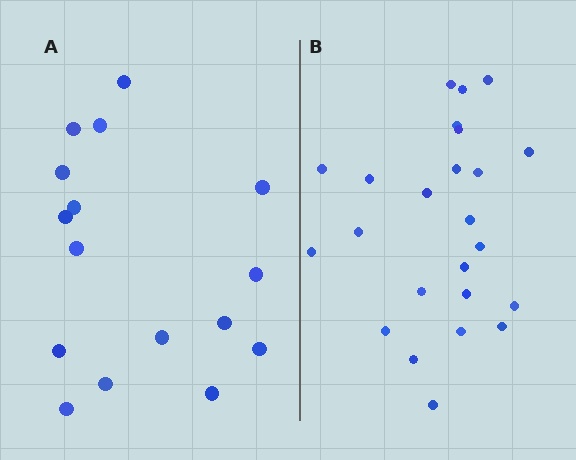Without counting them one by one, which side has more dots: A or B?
Region B (the right region) has more dots.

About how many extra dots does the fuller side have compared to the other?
Region B has roughly 8 or so more dots than region A.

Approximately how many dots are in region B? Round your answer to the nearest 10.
About 20 dots. (The exact count is 24, which rounds to 20.)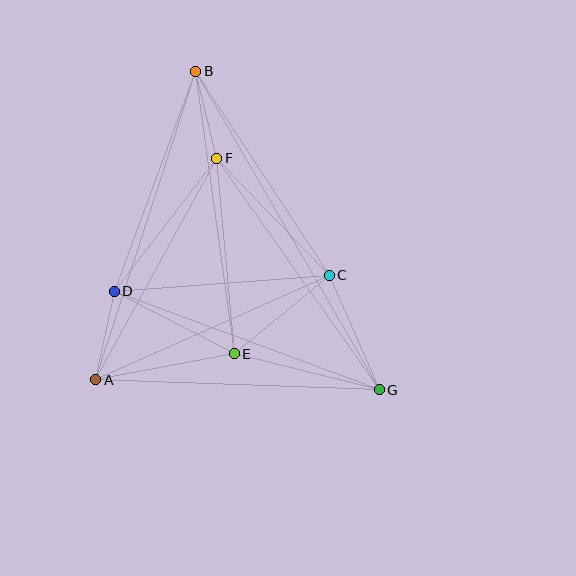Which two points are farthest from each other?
Points B and G are farthest from each other.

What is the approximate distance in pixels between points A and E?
The distance between A and E is approximately 141 pixels.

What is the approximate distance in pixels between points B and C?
The distance between B and C is approximately 244 pixels.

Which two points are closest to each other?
Points B and F are closest to each other.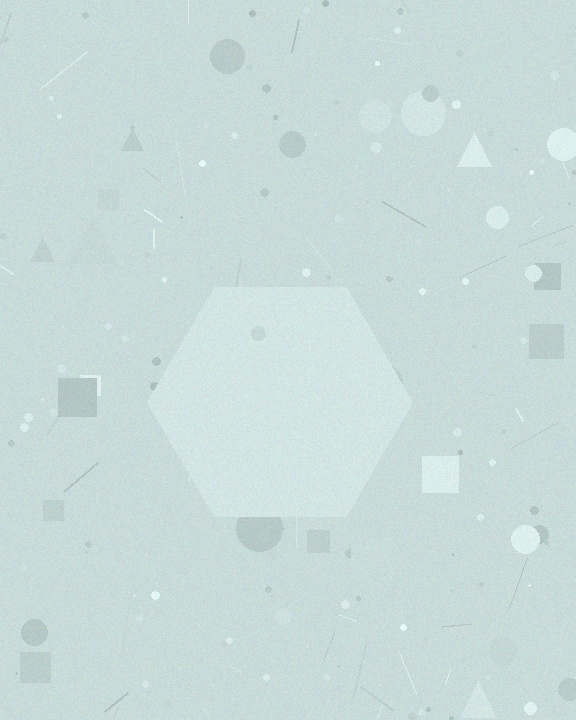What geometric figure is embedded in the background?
A hexagon is embedded in the background.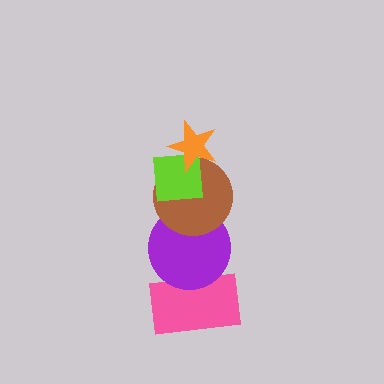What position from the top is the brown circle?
The brown circle is 3rd from the top.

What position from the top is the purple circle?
The purple circle is 4th from the top.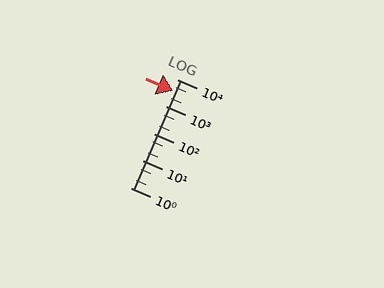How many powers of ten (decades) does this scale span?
The scale spans 4 decades, from 1 to 10000.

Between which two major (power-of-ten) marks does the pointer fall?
The pointer is between 1000 and 10000.